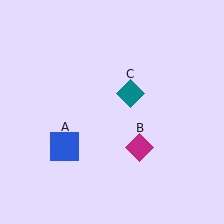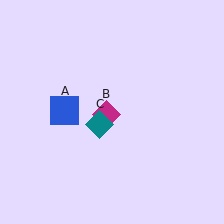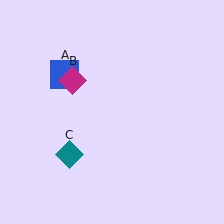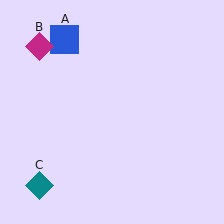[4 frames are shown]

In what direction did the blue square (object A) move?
The blue square (object A) moved up.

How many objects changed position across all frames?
3 objects changed position: blue square (object A), magenta diamond (object B), teal diamond (object C).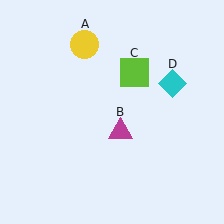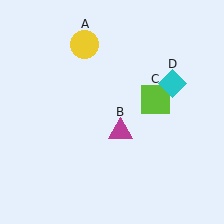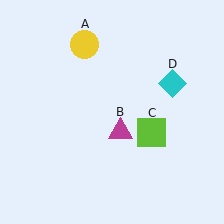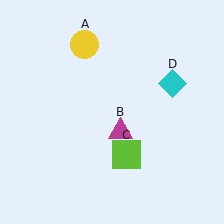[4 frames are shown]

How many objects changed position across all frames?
1 object changed position: lime square (object C).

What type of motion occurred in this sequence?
The lime square (object C) rotated clockwise around the center of the scene.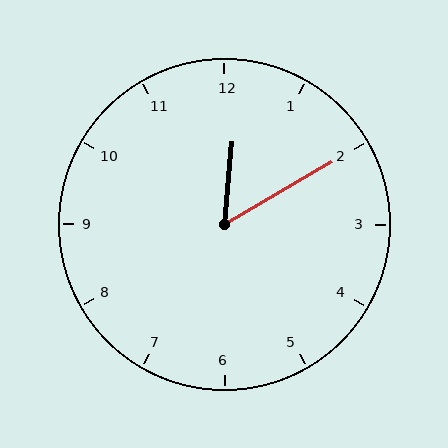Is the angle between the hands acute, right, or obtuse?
It is acute.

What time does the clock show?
12:10.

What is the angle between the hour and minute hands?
Approximately 55 degrees.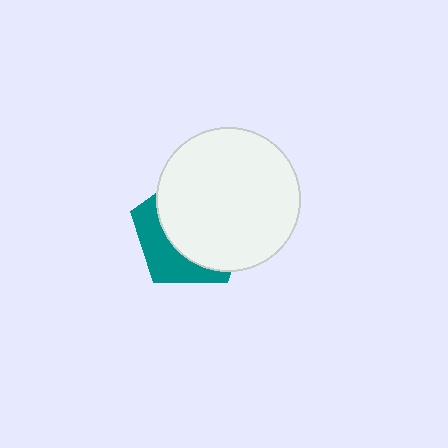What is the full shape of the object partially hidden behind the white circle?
The partially hidden object is a teal pentagon.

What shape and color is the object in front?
The object in front is a white circle.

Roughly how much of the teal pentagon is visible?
A small part of it is visible (roughly 34%).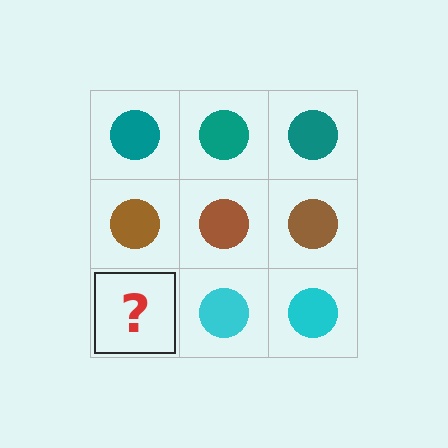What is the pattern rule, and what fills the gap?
The rule is that each row has a consistent color. The gap should be filled with a cyan circle.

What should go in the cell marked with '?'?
The missing cell should contain a cyan circle.